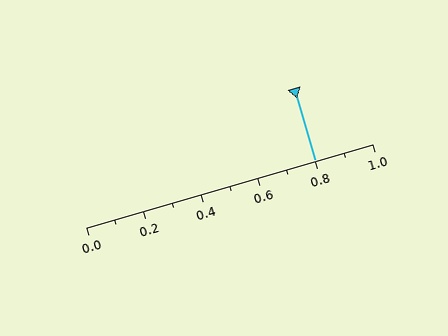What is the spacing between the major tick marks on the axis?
The major ticks are spaced 0.2 apart.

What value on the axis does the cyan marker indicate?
The marker indicates approximately 0.8.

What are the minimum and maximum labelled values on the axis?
The axis runs from 0.0 to 1.0.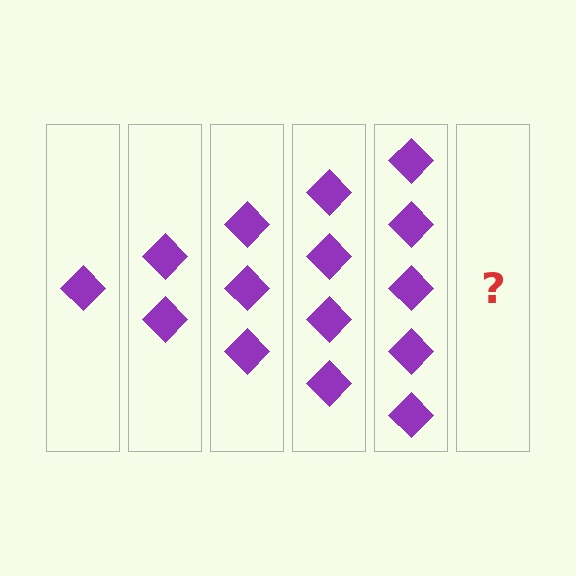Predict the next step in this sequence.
The next step is 6 diamonds.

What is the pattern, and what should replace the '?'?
The pattern is that each step adds one more diamond. The '?' should be 6 diamonds.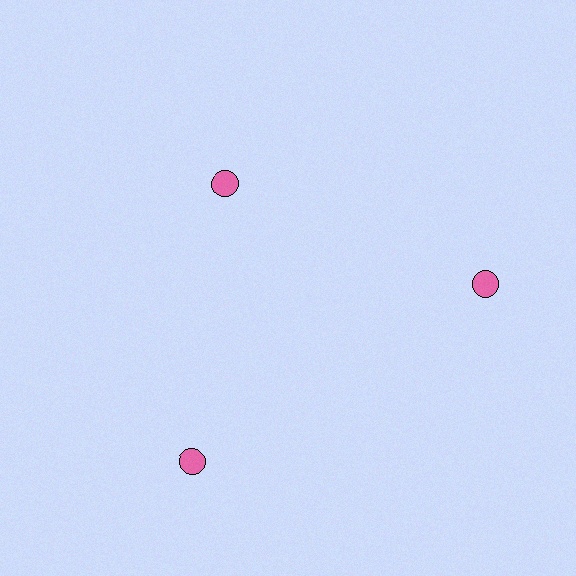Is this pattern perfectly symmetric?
No. The 3 pink circles are arranged in a ring, but one element near the 11 o'clock position is pulled inward toward the center, breaking the 3-fold rotational symmetry.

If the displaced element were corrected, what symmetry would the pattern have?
It would have 3-fold rotational symmetry — the pattern would map onto itself every 120 degrees.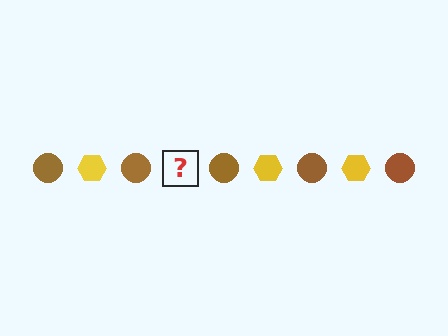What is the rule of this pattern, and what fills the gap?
The rule is that the pattern alternates between brown circle and yellow hexagon. The gap should be filled with a yellow hexagon.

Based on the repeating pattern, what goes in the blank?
The blank should be a yellow hexagon.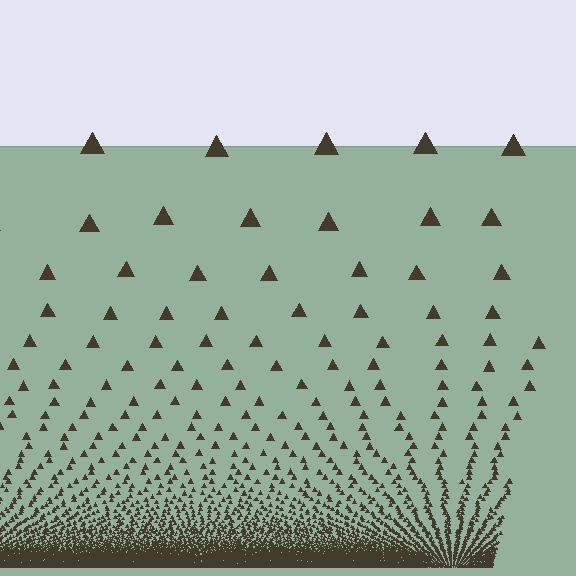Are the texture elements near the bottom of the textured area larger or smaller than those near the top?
Smaller. The gradient is inverted — elements near the bottom are smaller and denser.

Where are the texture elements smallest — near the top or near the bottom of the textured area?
Near the bottom.